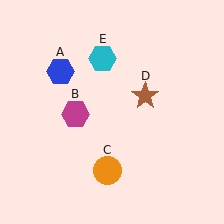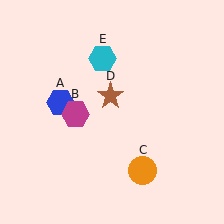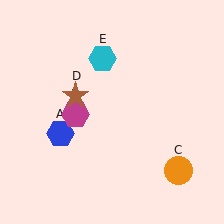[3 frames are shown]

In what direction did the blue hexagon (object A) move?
The blue hexagon (object A) moved down.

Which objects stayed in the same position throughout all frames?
Magenta hexagon (object B) and cyan hexagon (object E) remained stationary.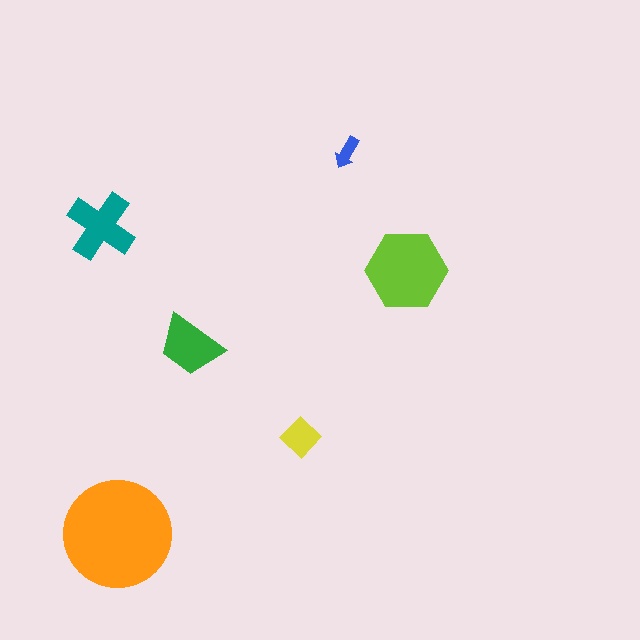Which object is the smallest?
The blue arrow.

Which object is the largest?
The orange circle.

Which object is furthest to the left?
The teal cross is leftmost.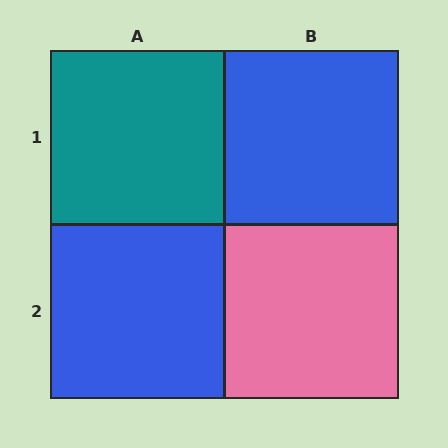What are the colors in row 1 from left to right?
Teal, blue.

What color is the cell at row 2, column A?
Blue.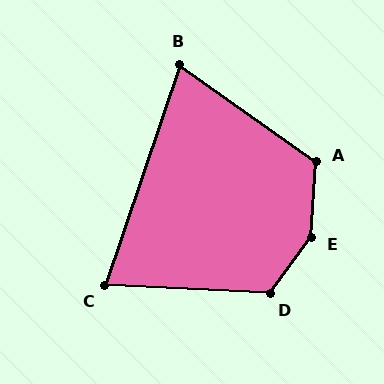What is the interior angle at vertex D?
Approximately 124 degrees (obtuse).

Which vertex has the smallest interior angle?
B, at approximately 73 degrees.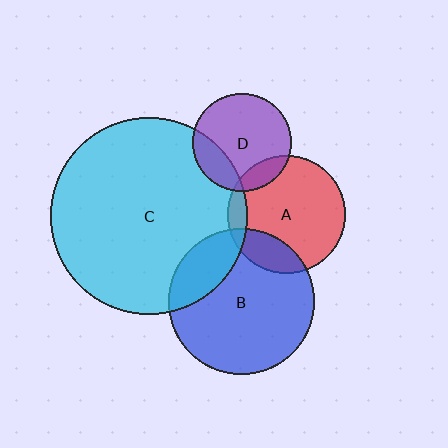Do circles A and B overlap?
Yes.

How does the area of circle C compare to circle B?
Approximately 1.8 times.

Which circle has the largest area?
Circle C (cyan).